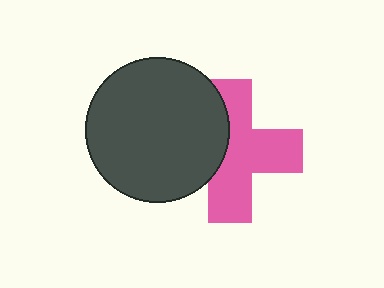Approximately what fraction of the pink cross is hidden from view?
Roughly 35% of the pink cross is hidden behind the dark gray circle.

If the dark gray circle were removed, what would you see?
You would see the complete pink cross.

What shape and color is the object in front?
The object in front is a dark gray circle.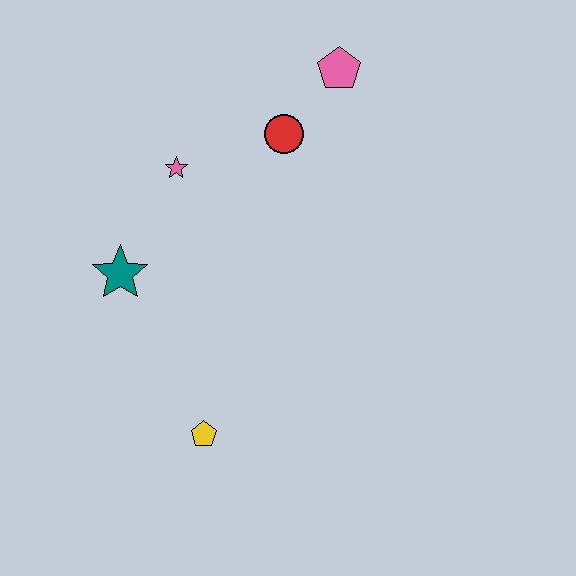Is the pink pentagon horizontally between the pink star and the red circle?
No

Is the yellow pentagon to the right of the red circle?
No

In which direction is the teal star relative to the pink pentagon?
The teal star is to the left of the pink pentagon.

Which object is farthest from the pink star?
The yellow pentagon is farthest from the pink star.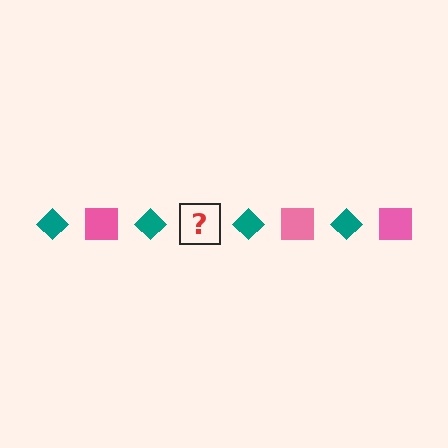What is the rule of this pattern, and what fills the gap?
The rule is that the pattern alternates between teal diamond and pink square. The gap should be filled with a pink square.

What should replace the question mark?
The question mark should be replaced with a pink square.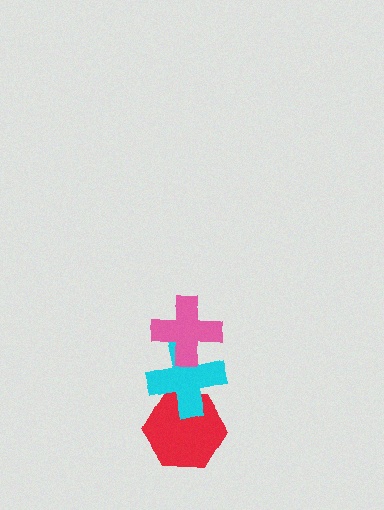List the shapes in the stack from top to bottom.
From top to bottom: the pink cross, the cyan cross, the red hexagon.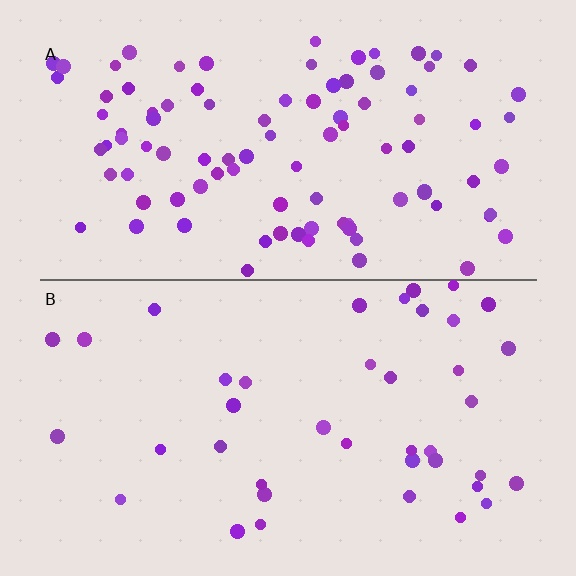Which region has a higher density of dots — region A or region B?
A (the top).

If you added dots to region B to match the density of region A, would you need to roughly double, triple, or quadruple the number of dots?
Approximately double.